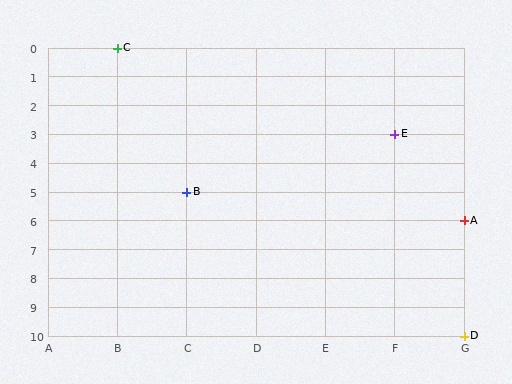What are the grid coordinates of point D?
Point D is at grid coordinates (G, 10).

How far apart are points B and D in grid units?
Points B and D are 4 columns and 5 rows apart (about 6.4 grid units diagonally).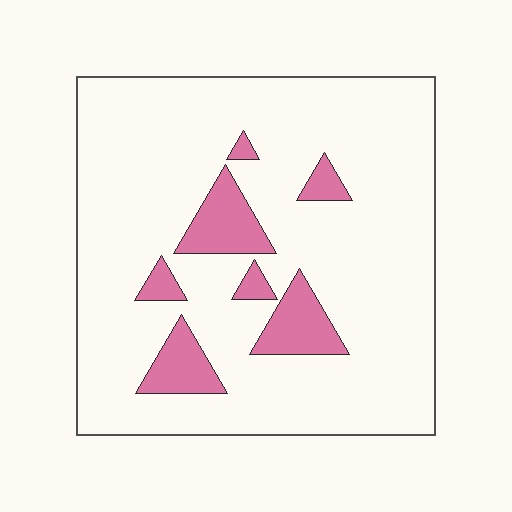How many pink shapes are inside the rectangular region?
7.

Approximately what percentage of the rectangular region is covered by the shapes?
Approximately 15%.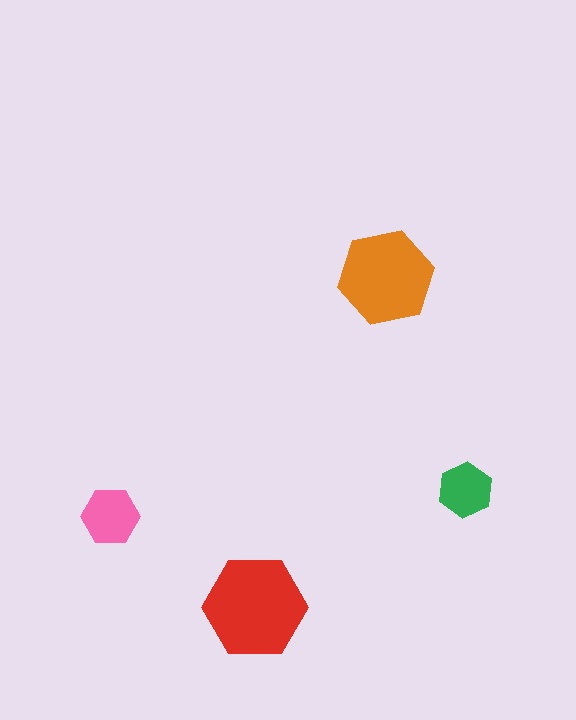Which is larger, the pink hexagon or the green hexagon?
The pink one.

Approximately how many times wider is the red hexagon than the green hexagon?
About 2 times wider.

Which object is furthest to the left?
The pink hexagon is leftmost.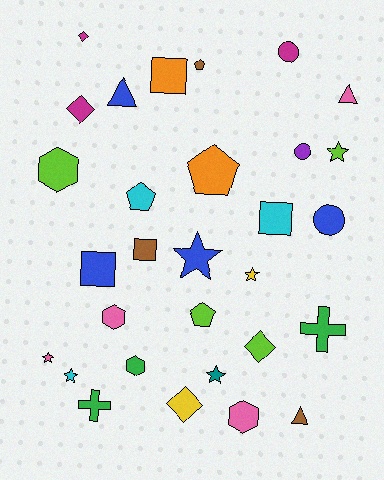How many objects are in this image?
There are 30 objects.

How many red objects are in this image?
There are no red objects.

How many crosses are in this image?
There are 2 crosses.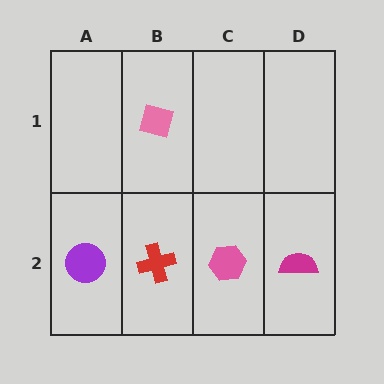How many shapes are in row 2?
4 shapes.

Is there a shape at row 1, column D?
No, that cell is empty.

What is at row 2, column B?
A red cross.